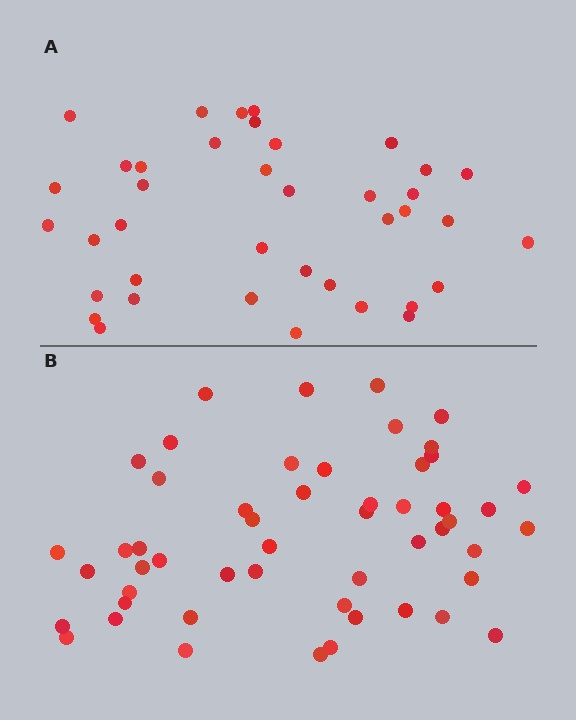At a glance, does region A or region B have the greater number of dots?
Region B (the bottom region) has more dots.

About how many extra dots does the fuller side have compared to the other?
Region B has approximately 15 more dots than region A.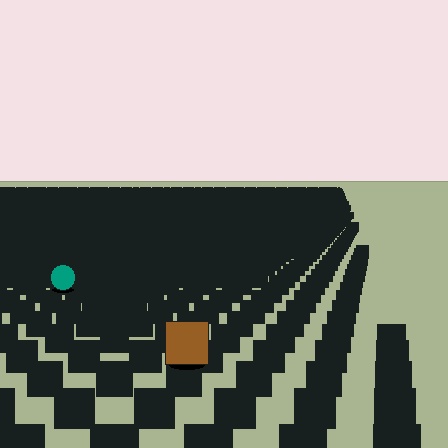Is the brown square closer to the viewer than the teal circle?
Yes. The brown square is closer — you can tell from the texture gradient: the ground texture is coarser near it.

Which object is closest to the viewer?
The brown square is closest. The texture marks near it are larger and more spread out.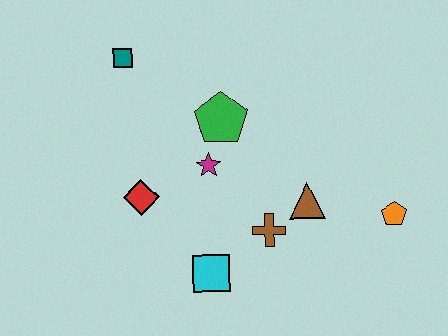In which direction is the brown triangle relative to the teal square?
The brown triangle is to the right of the teal square.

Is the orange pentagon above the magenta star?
No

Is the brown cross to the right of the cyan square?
Yes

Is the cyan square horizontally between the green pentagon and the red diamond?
Yes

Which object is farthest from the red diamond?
The orange pentagon is farthest from the red diamond.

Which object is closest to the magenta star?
The green pentagon is closest to the magenta star.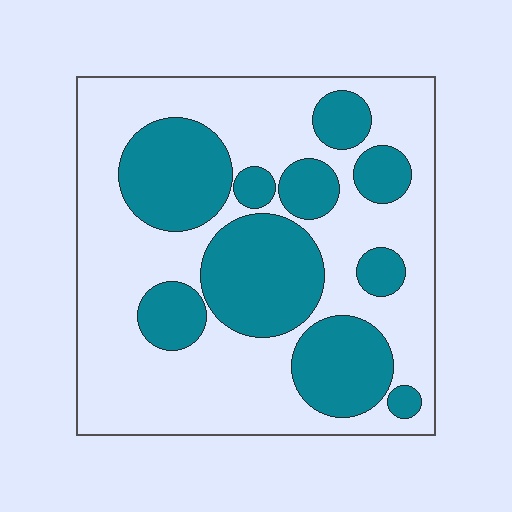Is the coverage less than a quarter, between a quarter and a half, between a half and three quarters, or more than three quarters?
Between a quarter and a half.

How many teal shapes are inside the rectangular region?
10.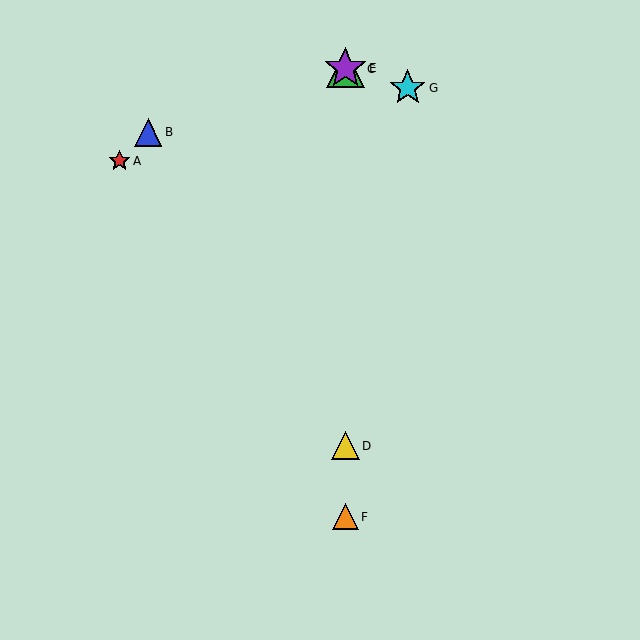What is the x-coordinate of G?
Object G is at x≈408.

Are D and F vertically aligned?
Yes, both are at x≈345.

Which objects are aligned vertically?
Objects C, D, E, F are aligned vertically.